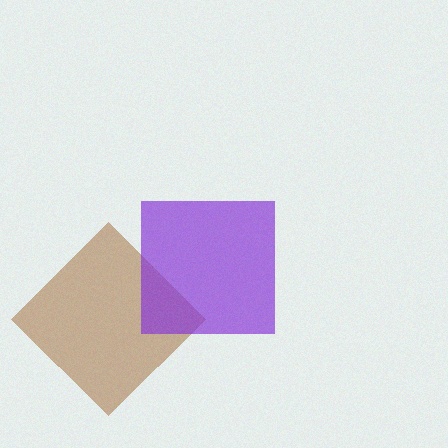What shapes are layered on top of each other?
The layered shapes are: a brown diamond, a purple square.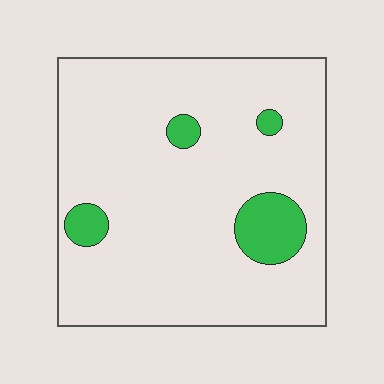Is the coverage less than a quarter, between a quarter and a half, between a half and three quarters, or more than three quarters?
Less than a quarter.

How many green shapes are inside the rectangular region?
4.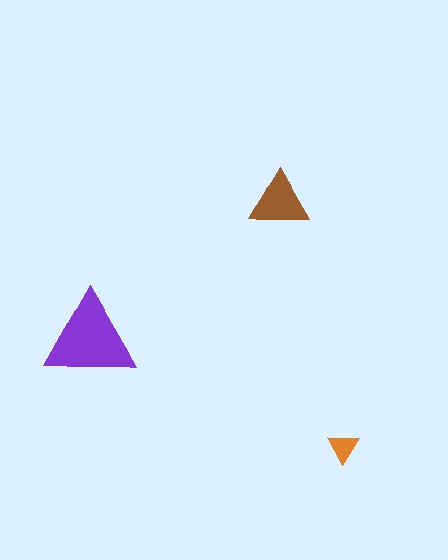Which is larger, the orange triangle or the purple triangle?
The purple one.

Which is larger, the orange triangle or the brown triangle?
The brown one.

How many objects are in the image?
There are 3 objects in the image.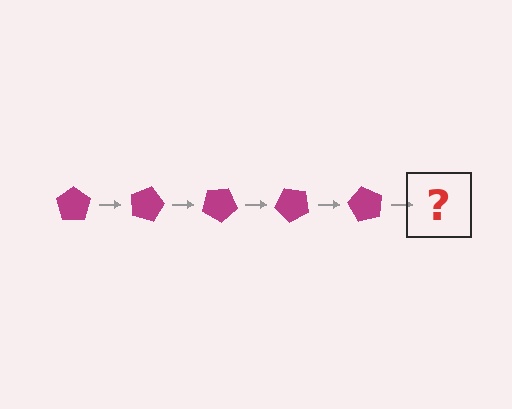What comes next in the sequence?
The next element should be a magenta pentagon rotated 75 degrees.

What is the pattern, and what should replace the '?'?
The pattern is that the pentagon rotates 15 degrees each step. The '?' should be a magenta pentagon rotated 75 degrees.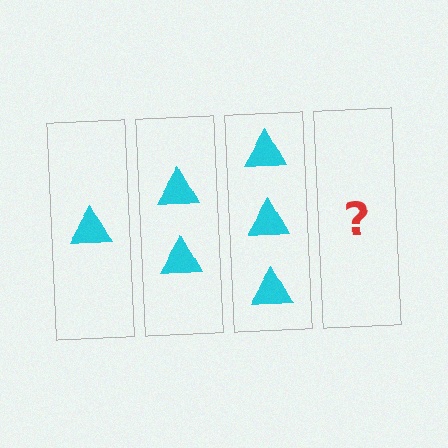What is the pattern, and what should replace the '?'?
The pattern is that each step adds one more triangle. The '?' should be 4 triangles.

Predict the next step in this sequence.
The next step is 4 triangles.